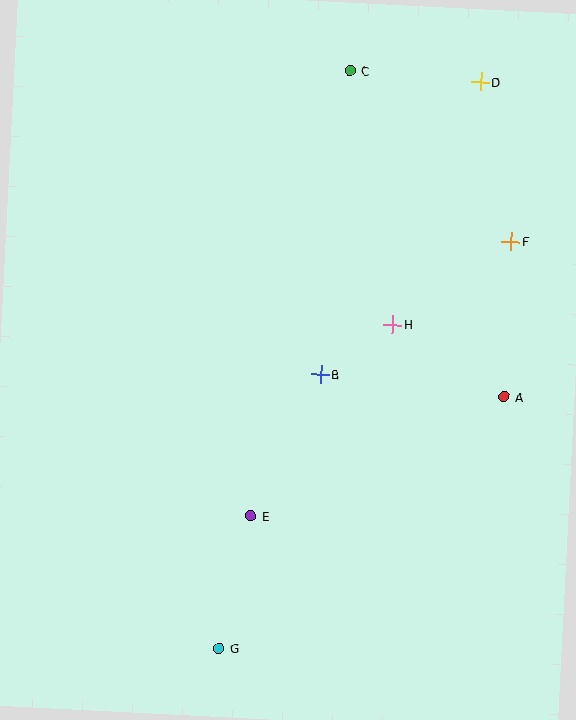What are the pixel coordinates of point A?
Point A is at (504, 397).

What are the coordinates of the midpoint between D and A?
The midpoint between D and A is at (492, 239).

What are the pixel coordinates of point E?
Point E is at (251, 516).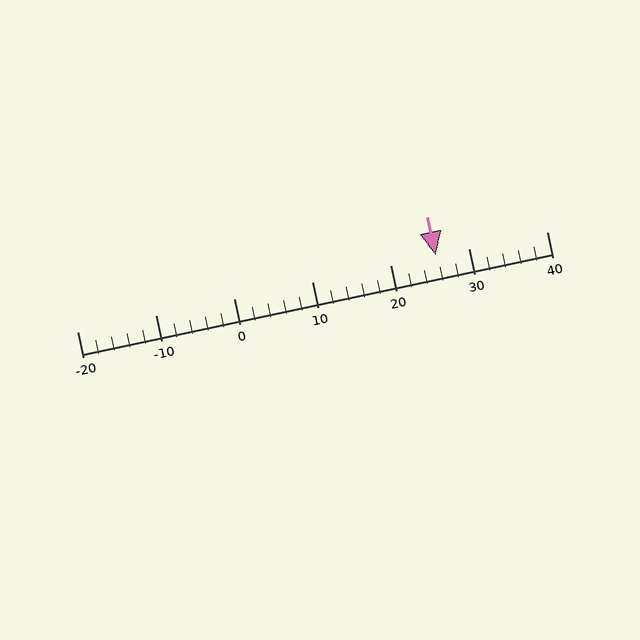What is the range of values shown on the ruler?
The ruler shows values from -20 to 40.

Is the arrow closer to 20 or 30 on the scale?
The arrow is closer to 30.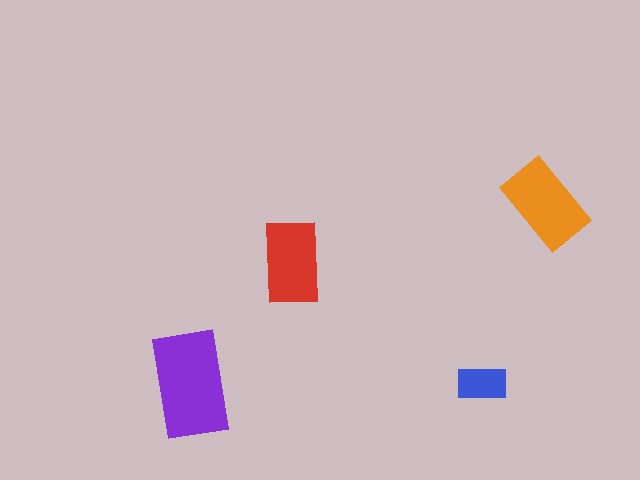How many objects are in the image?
There are 4 objects in the image.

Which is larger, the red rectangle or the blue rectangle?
The red one.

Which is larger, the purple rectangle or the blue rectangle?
The purple one.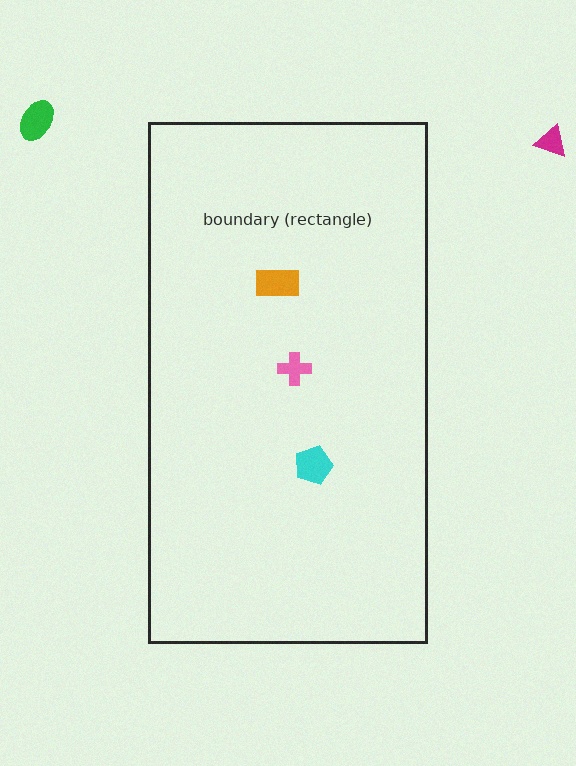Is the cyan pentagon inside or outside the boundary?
Inside.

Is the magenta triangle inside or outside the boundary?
Outside.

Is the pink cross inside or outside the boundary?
Inside.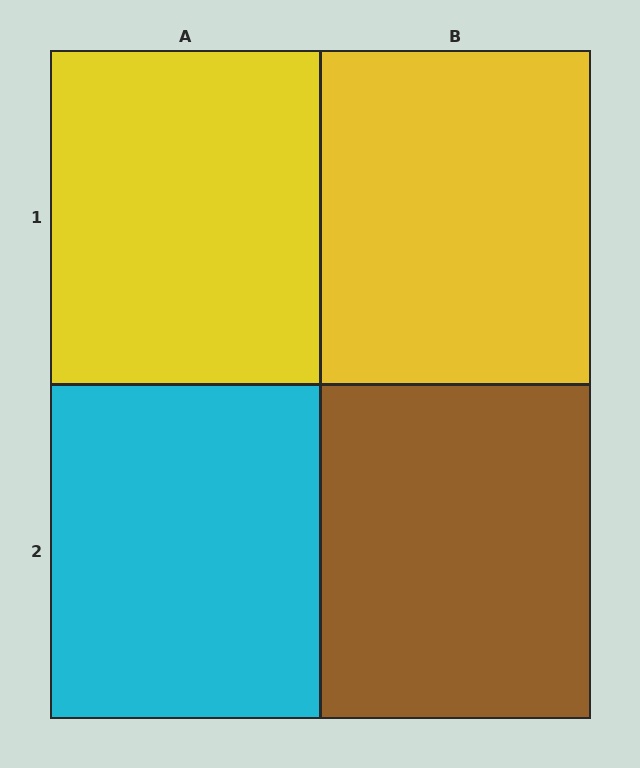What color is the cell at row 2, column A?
Cyan.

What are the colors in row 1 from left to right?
Yellow, yellow.